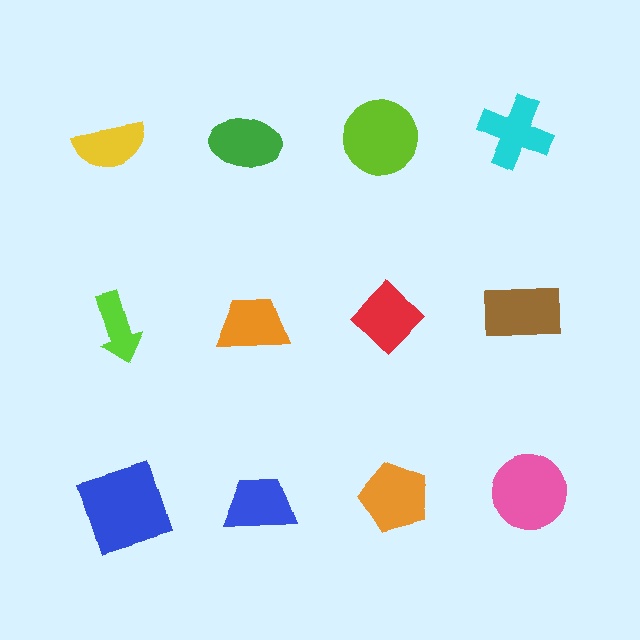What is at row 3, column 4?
A pink circle.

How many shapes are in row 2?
4 shapes.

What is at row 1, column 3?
A lime circle.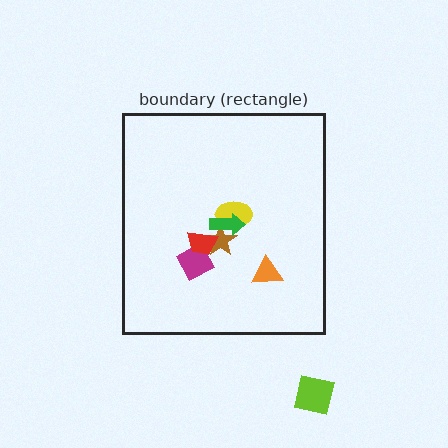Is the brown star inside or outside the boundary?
Inside.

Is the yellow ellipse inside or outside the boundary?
Inside.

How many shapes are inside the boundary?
6 inside, 1 outside.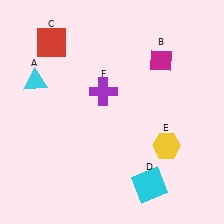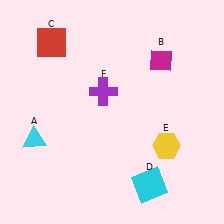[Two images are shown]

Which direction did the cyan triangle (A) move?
The cyan triangle (A) moved down.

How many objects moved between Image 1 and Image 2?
1 object moved between the two images.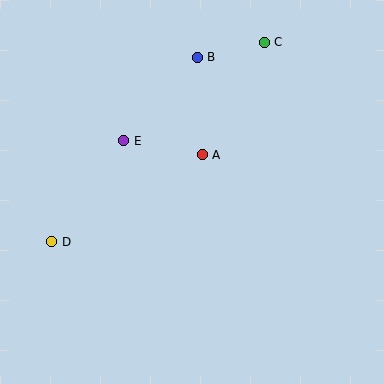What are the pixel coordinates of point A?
Point A is at (202, 155).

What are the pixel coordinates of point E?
Point E is at (124, 141).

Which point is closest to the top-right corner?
Point C is closest to the top-right corner.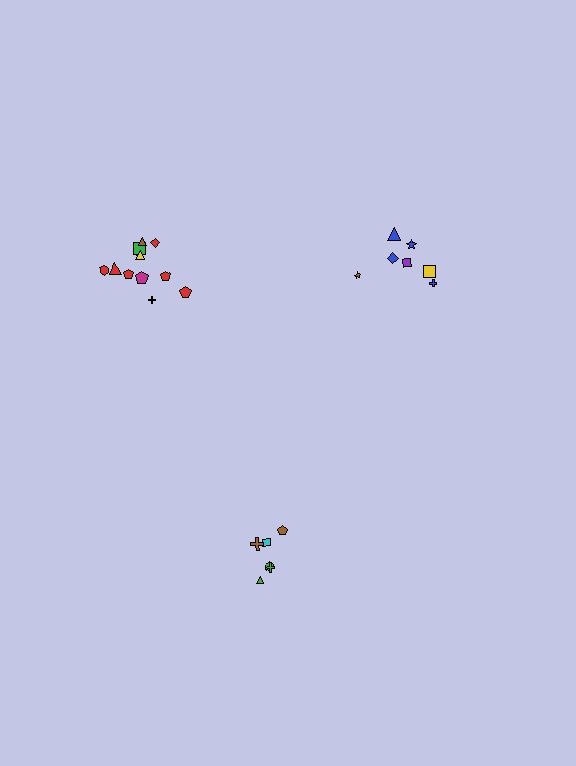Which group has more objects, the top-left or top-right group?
The top-left group.